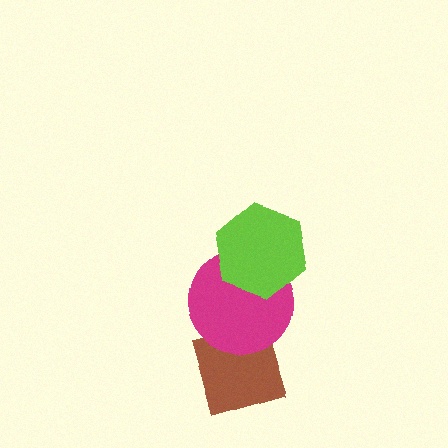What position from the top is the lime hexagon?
The lime hexagon is 1st from the top.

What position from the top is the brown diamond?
The brown diamond is 3rd from the top.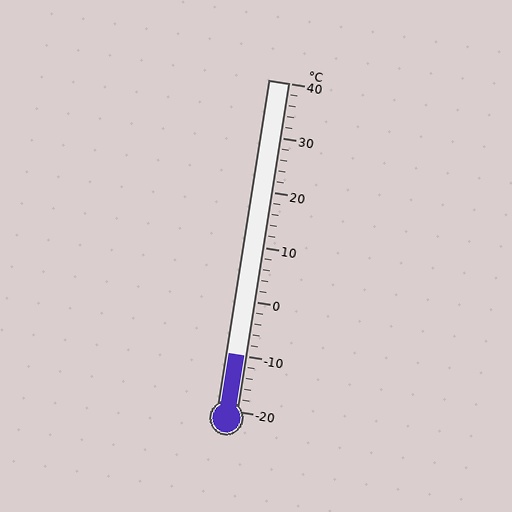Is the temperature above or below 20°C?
The temperature is below 20°C.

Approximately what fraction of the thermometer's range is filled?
The thermometer is filled to approximately 15% of its range.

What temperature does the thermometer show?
The thermometer shows approximately -10°C.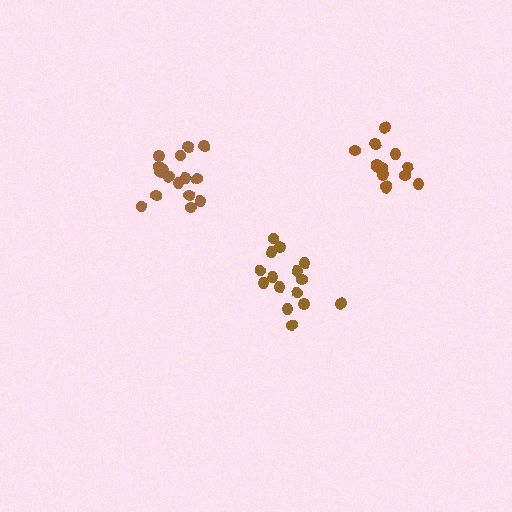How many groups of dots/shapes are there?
There are 3 groups.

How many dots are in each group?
Group 1: 16 dots, Group 2: 15 dots, Group 3: 13 dots (44 total).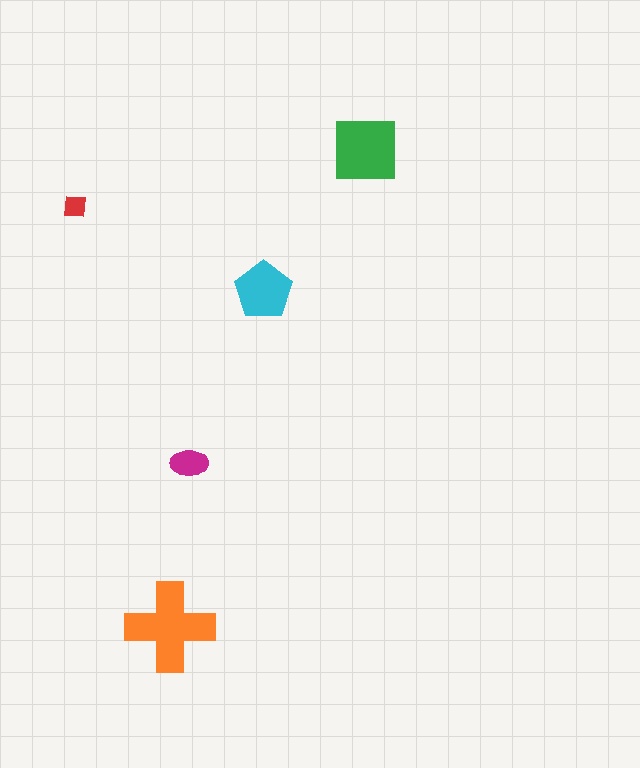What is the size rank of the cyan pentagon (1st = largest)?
3rd.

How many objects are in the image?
There are 5 objects in the image.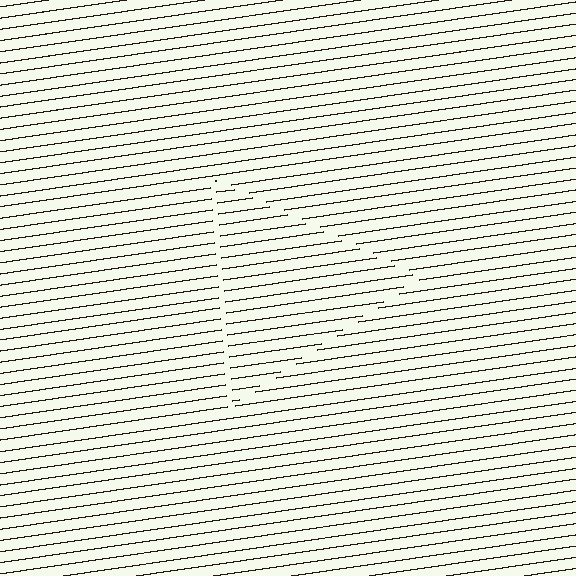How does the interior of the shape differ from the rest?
The interior of the shape contains the same grating, shifted by half a period — the contour is defined by the phase discontinuity where line-ends from the inner and outer gratings abut.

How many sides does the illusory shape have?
3 sides — the line-ends trace a triangle.